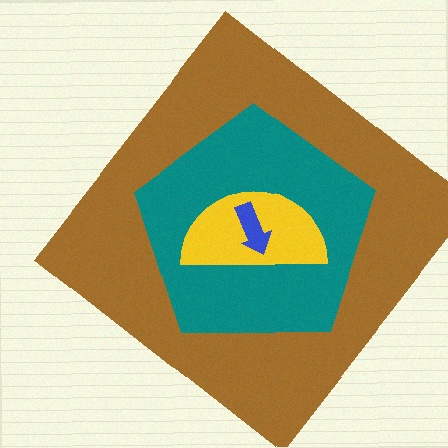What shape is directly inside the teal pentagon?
The yellow semicircle.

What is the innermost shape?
The blue arrow.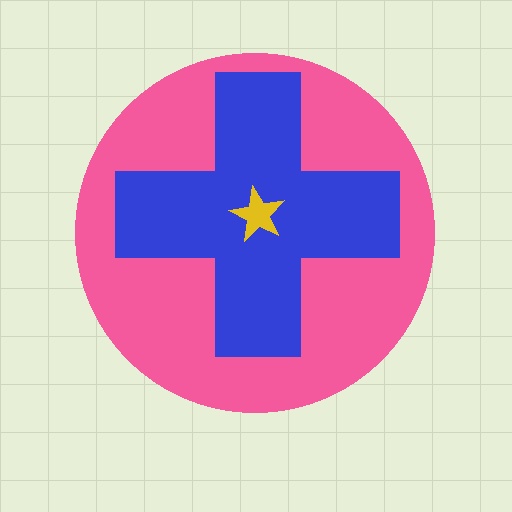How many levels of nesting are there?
3.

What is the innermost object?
The yellow star.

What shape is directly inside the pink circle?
The blue cross.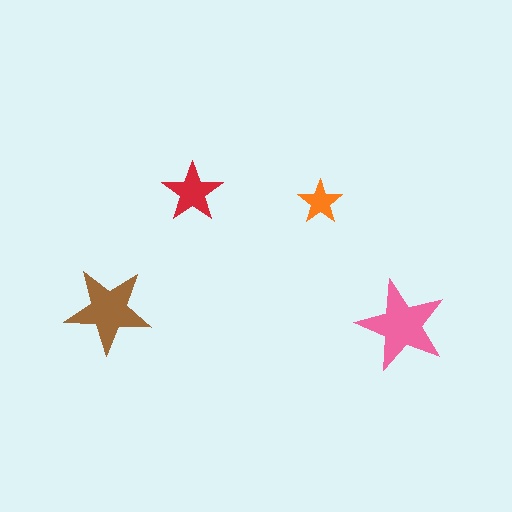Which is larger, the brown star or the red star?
The brown one.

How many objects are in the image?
There are 4 objects in the image.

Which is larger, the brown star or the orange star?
The brown one.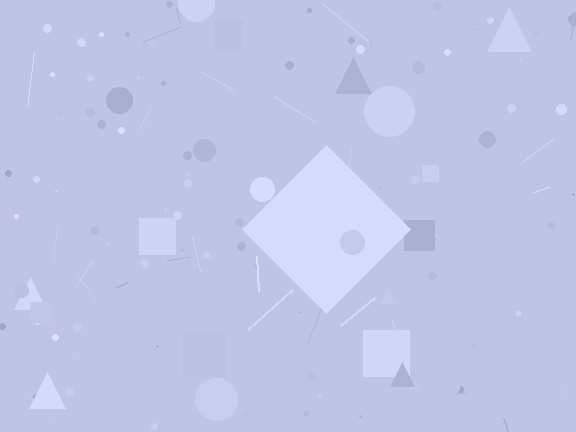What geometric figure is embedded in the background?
A diamond is embedded in the background.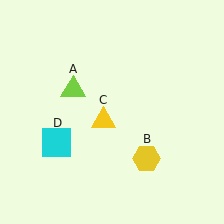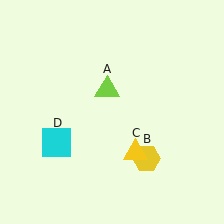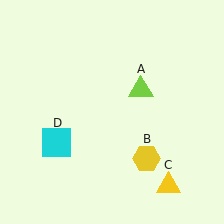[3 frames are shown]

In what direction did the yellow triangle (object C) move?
The yellow triangle (object C) moved down and to the right.